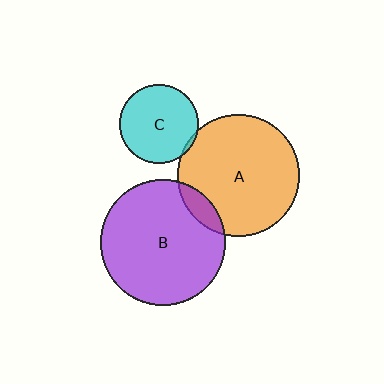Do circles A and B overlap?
Yes.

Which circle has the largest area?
Circle B (purple).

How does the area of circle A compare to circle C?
Approximately 2.4 times.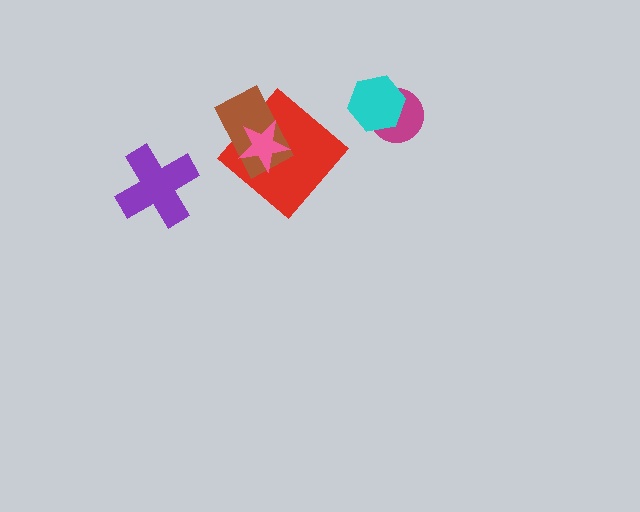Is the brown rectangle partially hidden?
Yes, it is partially covered by another shape.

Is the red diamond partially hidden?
Yes, it is partially covered by another shape.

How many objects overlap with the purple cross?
0 objects overlap with the purple cross.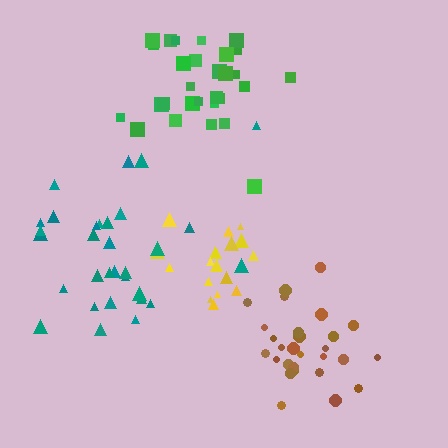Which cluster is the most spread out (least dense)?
Teal.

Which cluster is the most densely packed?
Brown.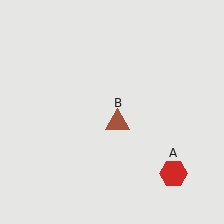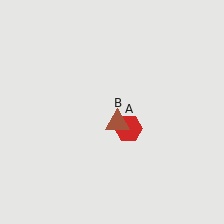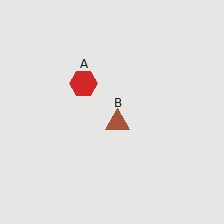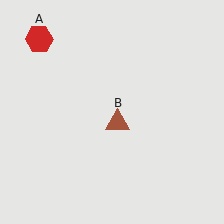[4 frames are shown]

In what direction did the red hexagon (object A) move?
The red hexagon (object A) moved up and to the left.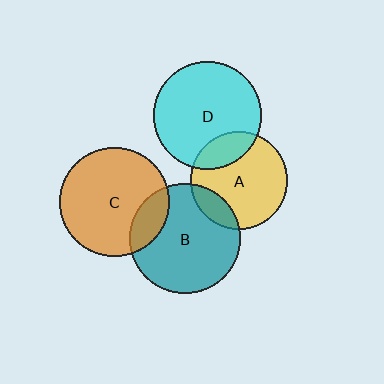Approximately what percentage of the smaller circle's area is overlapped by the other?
Approximately 15%.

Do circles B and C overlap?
Yes.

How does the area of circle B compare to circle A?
Approximately 1.3 times.